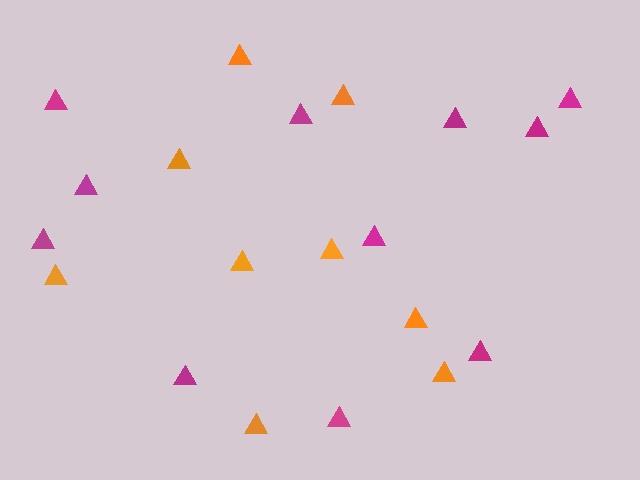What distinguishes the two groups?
There are 2 groups: one group of magenta triangles (11) and one group of orange triangles (9).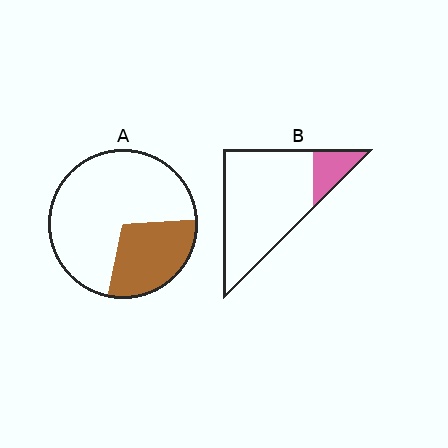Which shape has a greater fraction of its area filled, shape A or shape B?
Shape A.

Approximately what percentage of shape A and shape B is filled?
A is approximately 30% and B is approximately 15%.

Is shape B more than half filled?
No.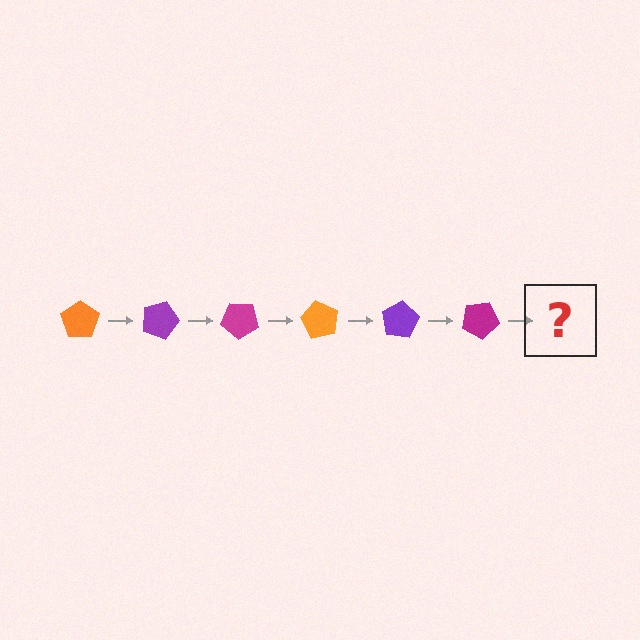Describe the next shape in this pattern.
It should be an orange pentagon, rotated 120 degrees from the start.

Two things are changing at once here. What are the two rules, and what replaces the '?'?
The two rules are that it rotates 20 degrees each step and the color cycles through orange, purple, and magenta. The '?' should be an orange pentagon, rotated 120 degrees from the start.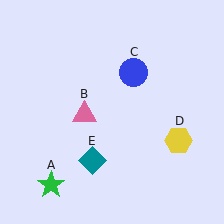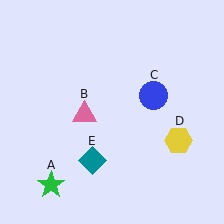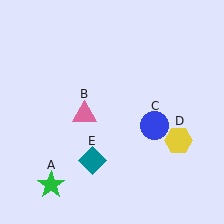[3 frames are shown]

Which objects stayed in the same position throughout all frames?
Green star (object A) and pink triangle (object B) and yellow hexagon (object D) and teal diamond (object E) remained stationary.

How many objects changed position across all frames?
1 object changed position: blue circle (object C).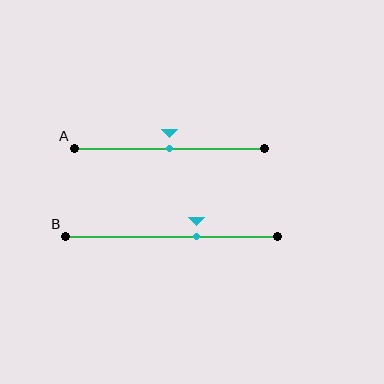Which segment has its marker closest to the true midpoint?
Segment A has its marker closest to the true midpoint.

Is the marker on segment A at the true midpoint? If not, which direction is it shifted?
Yes, the marker on segment A is at the true midpoint.